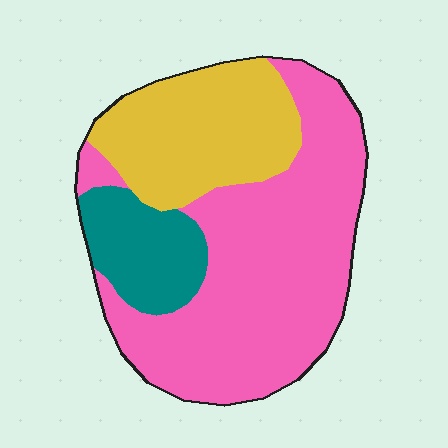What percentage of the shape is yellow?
Yellow takes up between a sixth and a third of the shape.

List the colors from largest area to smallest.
From largest to smallest: pink, yellow, teal.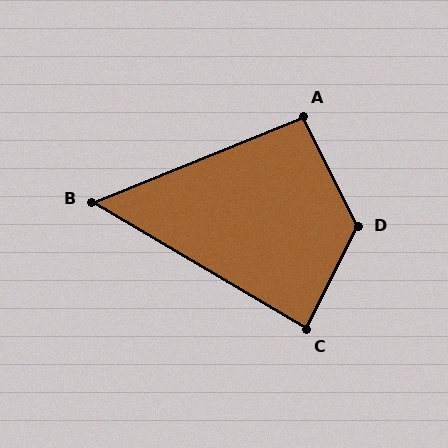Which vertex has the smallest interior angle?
B, at approximately 53 degrees.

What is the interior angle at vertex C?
Approximately 86 degrees (approximately right).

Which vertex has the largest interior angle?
D, at approximately 127 degrees.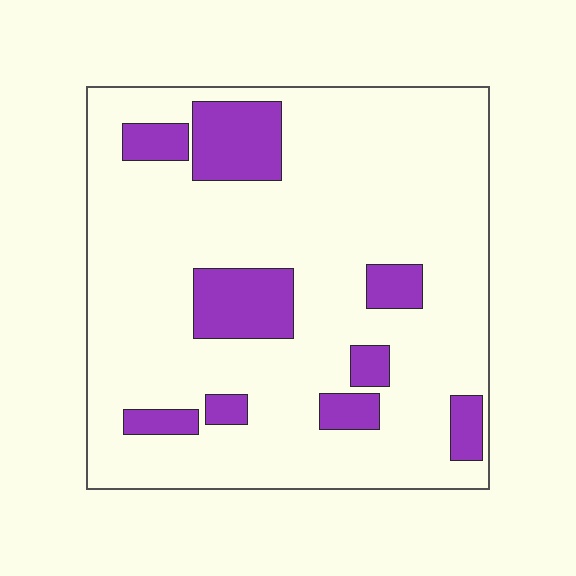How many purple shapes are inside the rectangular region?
9.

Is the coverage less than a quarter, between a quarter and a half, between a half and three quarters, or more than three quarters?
Less than a quarter.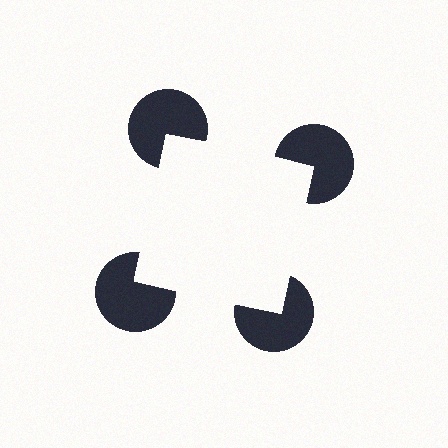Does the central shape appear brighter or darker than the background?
It typically appears slightly brighter than the background, even though no actual brightness change is drawn.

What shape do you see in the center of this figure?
An illusory square — its edges are inferred from the aligned wedge cuts in the pac-man discs, not physically drawn.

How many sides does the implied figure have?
4 sides.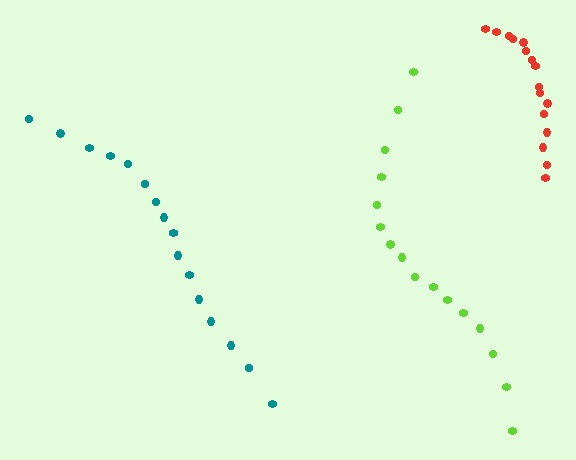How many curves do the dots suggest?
There are 3 distinct paths.